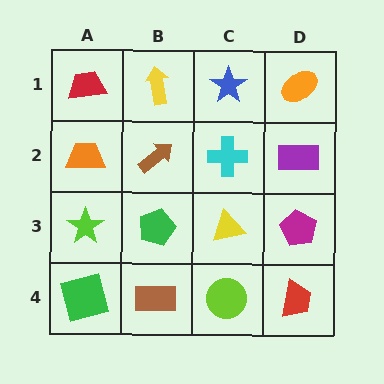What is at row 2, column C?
A cyan cross.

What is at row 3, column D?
A magenta pentagon.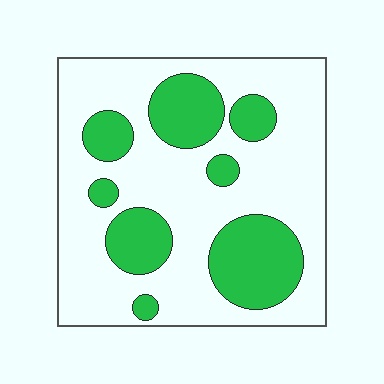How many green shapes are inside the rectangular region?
8.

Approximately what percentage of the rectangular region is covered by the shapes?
Approximately 30%.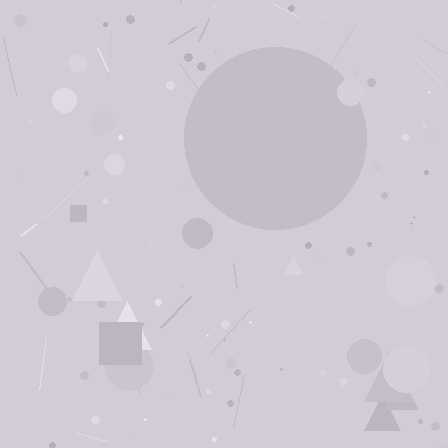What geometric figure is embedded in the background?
A circle is embedded in the background.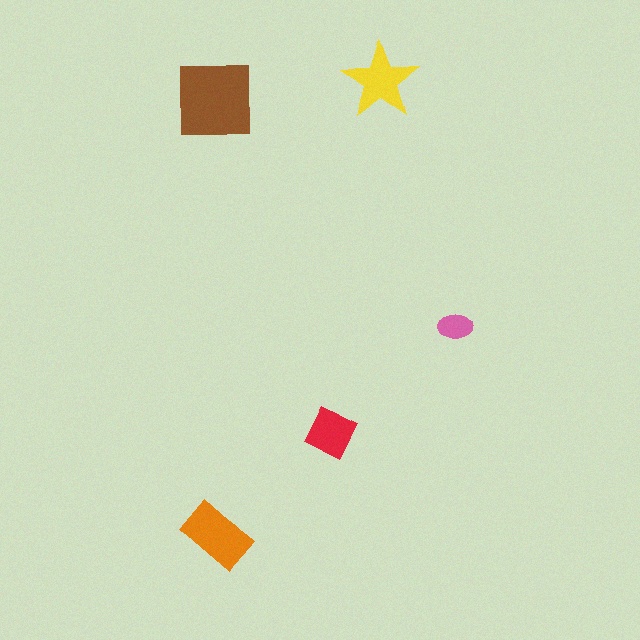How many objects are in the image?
There are 5 objects in the image.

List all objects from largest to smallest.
The brown square, the orange rectangle, the yellow star, the red diamond, the pink ellipse.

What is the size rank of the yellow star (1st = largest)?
3rd.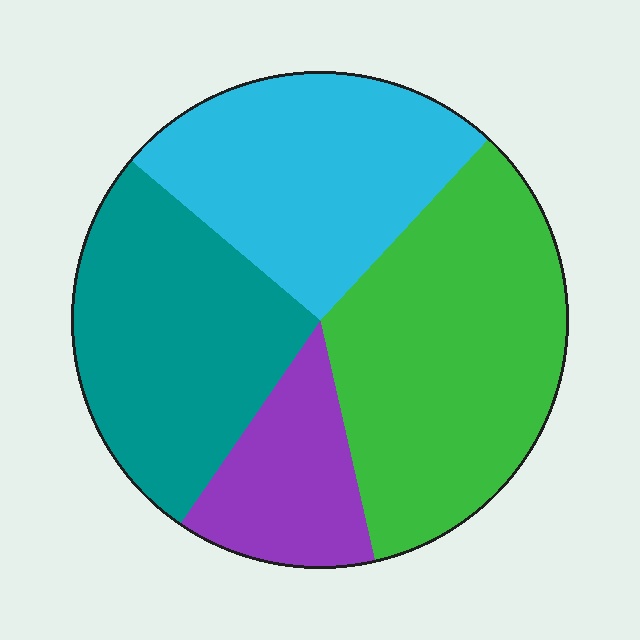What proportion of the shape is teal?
Teal takes up about one quarter (1/4) of the shape.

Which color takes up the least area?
Purple, at roughly 15%.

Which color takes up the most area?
Green, at roughly 35%.